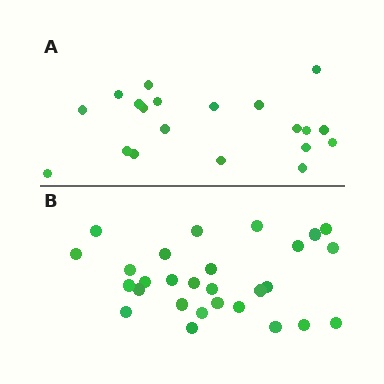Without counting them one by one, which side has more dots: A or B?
Region B (the bottom region) has more dots.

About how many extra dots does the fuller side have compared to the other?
Region B has roughly 8 or so more dots than region A.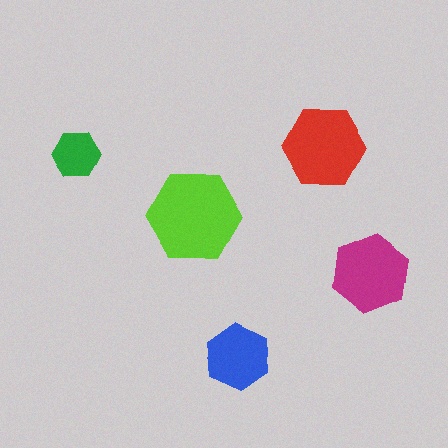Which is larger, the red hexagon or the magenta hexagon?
The red one.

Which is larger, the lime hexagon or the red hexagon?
The lime one.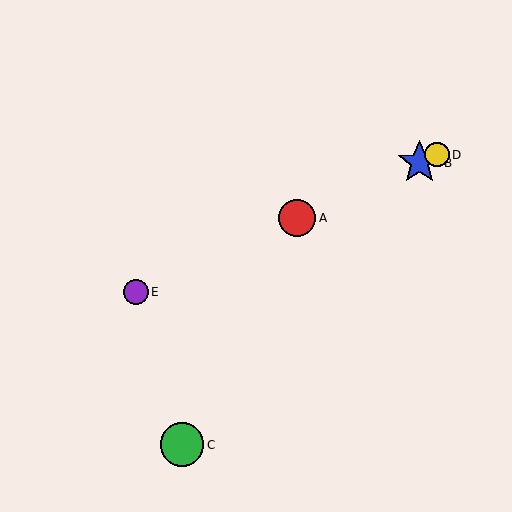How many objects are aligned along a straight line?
4 objects (A, B, D, E) are aligned along a straight line.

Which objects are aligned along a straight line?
Objects A, B, D, E are aligned along a straight line.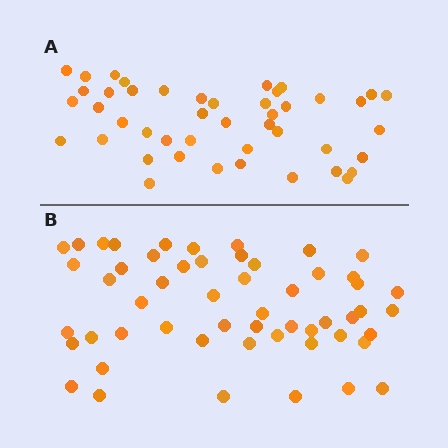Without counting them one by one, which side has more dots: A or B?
Region B (the bottom region) has more dots.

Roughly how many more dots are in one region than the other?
Region B has roughly 8 or so more dots than region A.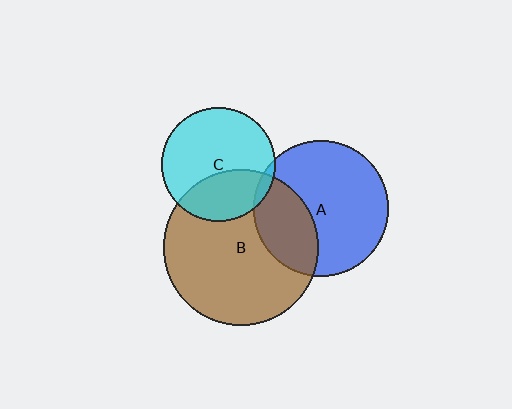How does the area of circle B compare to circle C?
Approximately 1.9 times.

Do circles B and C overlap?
Yes.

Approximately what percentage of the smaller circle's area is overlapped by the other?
Approximately 35%.